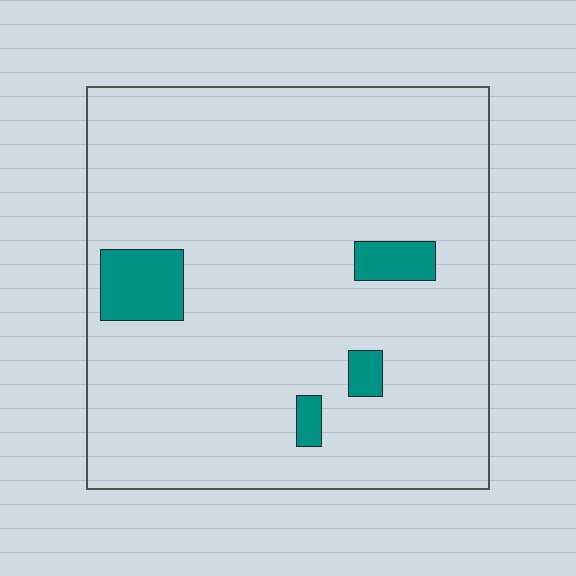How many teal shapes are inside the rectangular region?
4.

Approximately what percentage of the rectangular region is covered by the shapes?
Approximately 10%.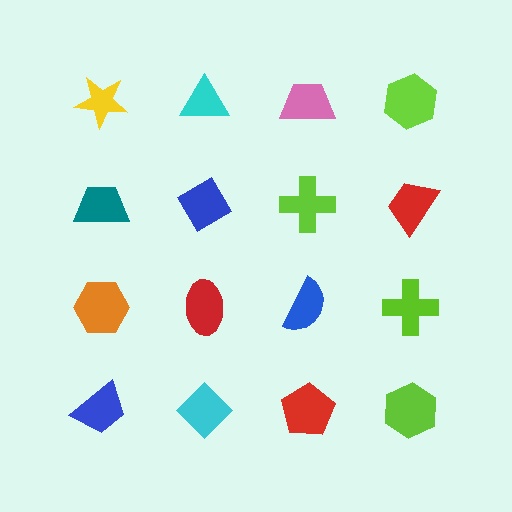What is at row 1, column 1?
A yellow star.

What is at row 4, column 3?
A red pentagon.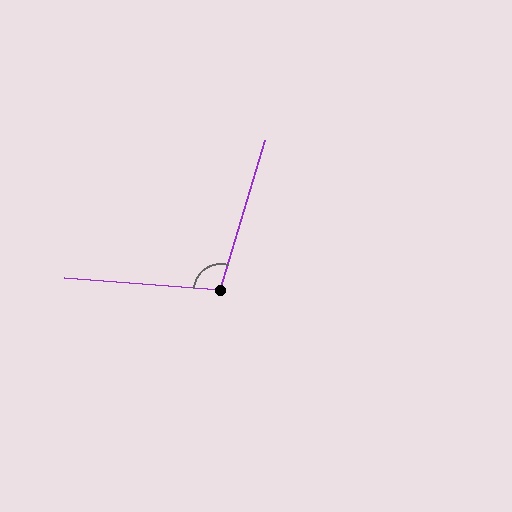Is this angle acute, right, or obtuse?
It is obtuse.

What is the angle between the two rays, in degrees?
Approximately 102 degrees.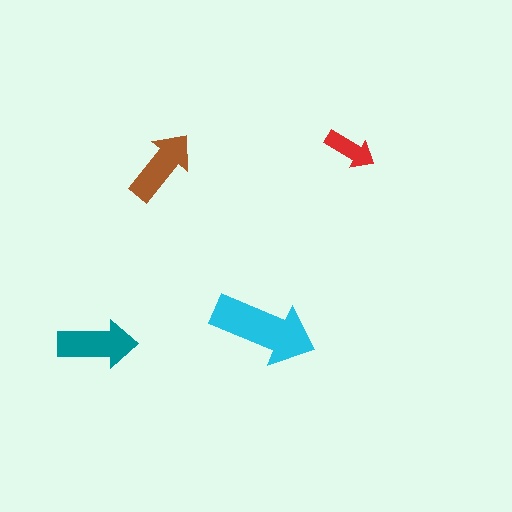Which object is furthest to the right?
The red arrow is rightmost.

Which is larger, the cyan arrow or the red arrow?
The cyan one.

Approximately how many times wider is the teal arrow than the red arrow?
About 1.5 times wider.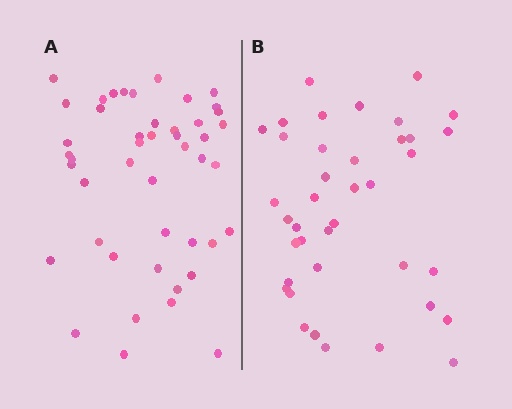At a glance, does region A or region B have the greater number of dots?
Region A (the left region) has more dots.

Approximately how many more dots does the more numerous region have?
Region A has roughly 8 or so more dots than region B.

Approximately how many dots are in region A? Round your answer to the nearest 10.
About 50 dots. (The exact count is 46, which rounds to 50.)